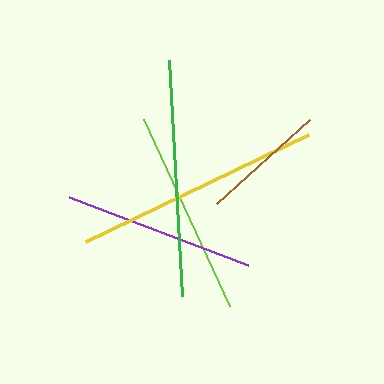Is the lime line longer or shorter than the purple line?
The lime line is longer than the purple line.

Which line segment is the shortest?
The brown line is the shortest at approximately 125 pixels.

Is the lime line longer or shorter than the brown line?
The lime line is longer than the brown line.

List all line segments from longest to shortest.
From longest to shortest: yellow, green, lime, purple, brown.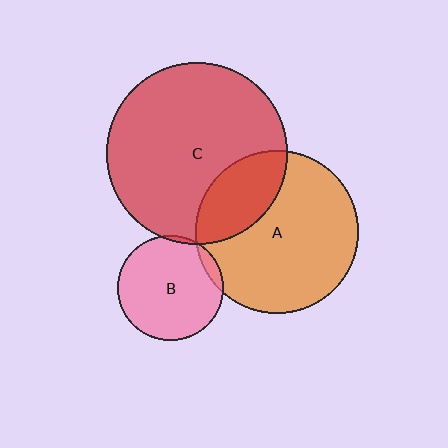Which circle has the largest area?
Circle C (red).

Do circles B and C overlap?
Yes.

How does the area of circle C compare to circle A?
Approximately 1.2 times.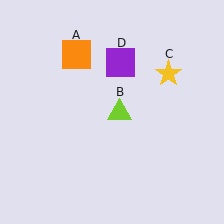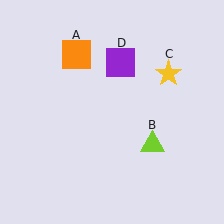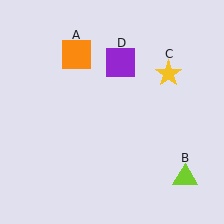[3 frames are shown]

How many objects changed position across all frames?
1 object changed position: lime triangle (object B).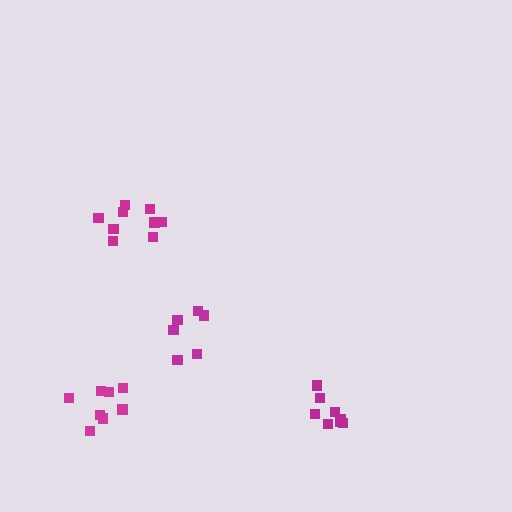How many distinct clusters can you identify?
There are 4 distinct clusters.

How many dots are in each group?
Group 1: 8 dots, Group 2: 8 dots, Group 3: 9 dots, Group 4: 6 dots (31 total).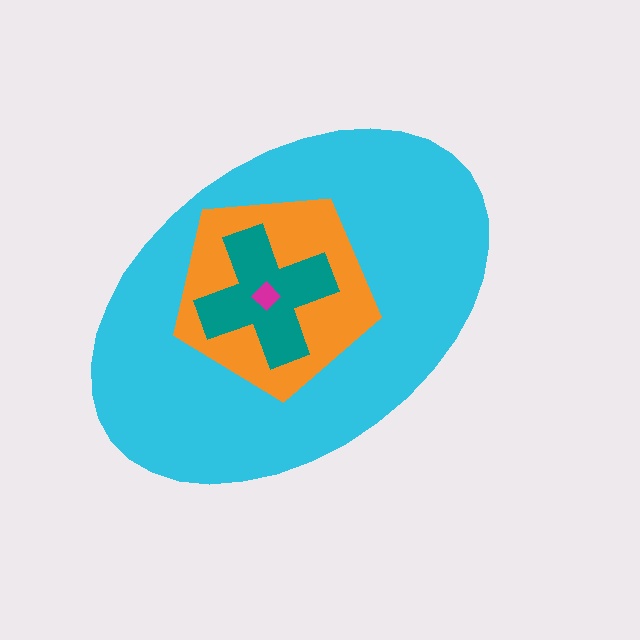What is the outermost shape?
The cyan ellipse.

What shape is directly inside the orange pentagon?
The teal cross.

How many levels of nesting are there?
4.